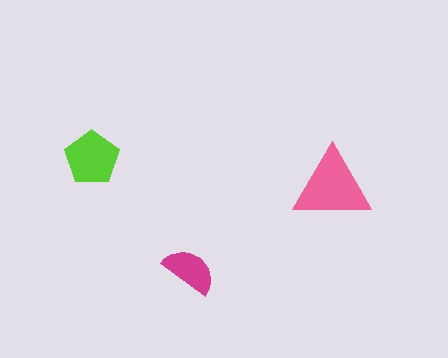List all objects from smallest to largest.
The magenta semicircle, the lime pentagon, the pink triangle.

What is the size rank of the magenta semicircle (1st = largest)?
3rd.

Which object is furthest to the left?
The lime pentagon is leftmost.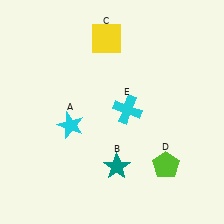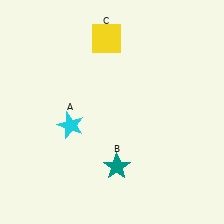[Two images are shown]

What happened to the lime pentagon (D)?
The lime pentagon (D) was removed in Image 2. It was in the bottom-right area of Image 1.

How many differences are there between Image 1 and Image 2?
There are 2 differences between the two images.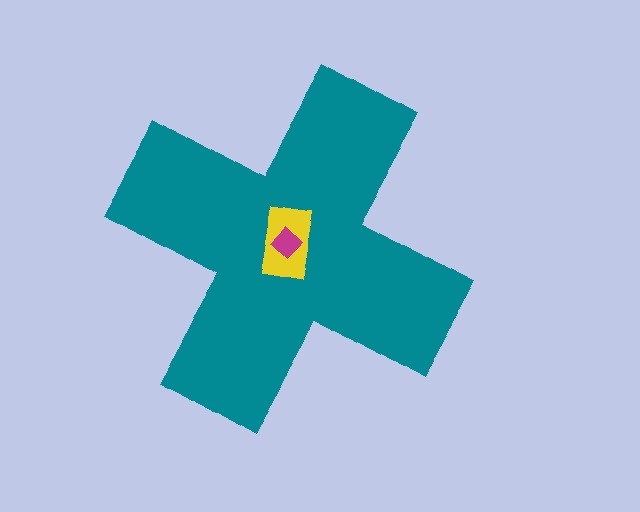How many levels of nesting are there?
3.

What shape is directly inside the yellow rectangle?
The magenta diamond.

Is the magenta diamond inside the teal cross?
Yes.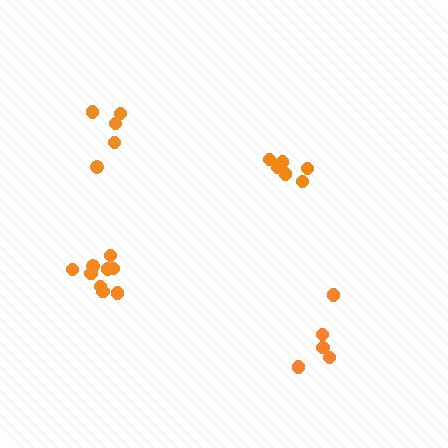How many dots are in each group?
Group 1: 5 dots, Group 2: 6 dots, Group 3: 5 dots, Group 4: 9 dots (25 total).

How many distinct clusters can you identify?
There are 4 distinct clusters.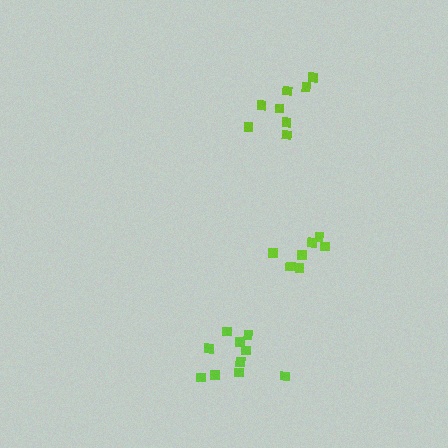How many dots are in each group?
Group 1: 10 dots, Group 2: 7 dots, Group 3: 8 dots (25 total).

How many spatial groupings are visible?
There are 3 spatial groupings.